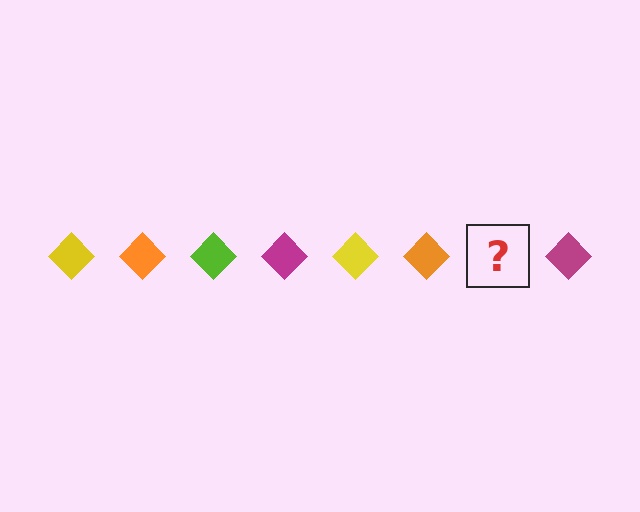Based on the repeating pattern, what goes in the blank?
The blank should be a lime diamond.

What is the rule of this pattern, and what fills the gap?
The rule is that the pattern cycles through yellow, orange, lime, magenta diamonds. The gap should be filled with a lime diamond.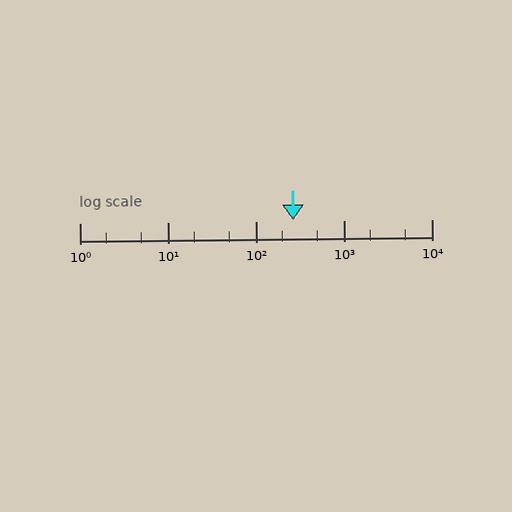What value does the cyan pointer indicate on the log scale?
The pointer indicates approximately 270.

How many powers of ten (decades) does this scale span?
The scale spans 4 decades, from 1 to 10000.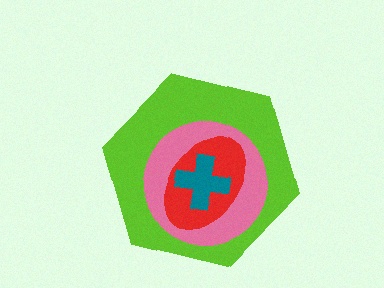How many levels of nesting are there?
4.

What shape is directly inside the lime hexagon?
The pink circle.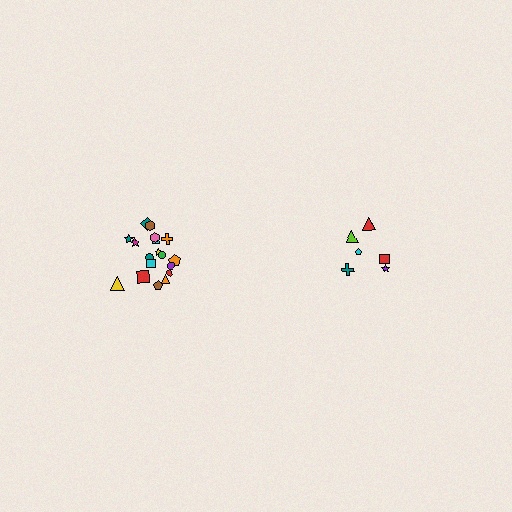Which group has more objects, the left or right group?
The left group.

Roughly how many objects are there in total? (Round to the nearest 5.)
Roughly 25 objects in total.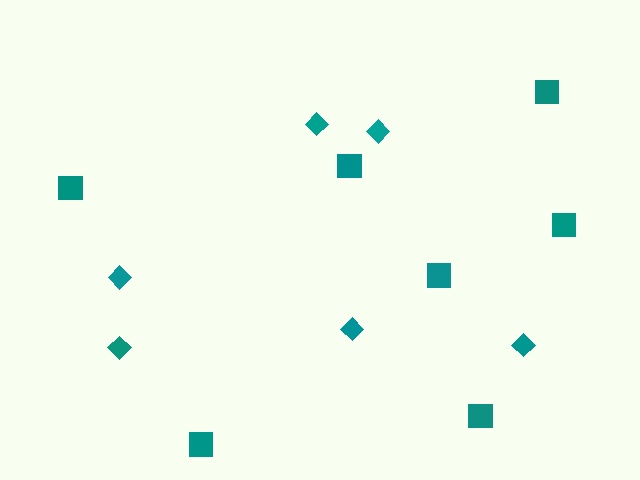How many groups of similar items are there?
There are 2 groups: one group of diamonds (6) and one group of squares (7).